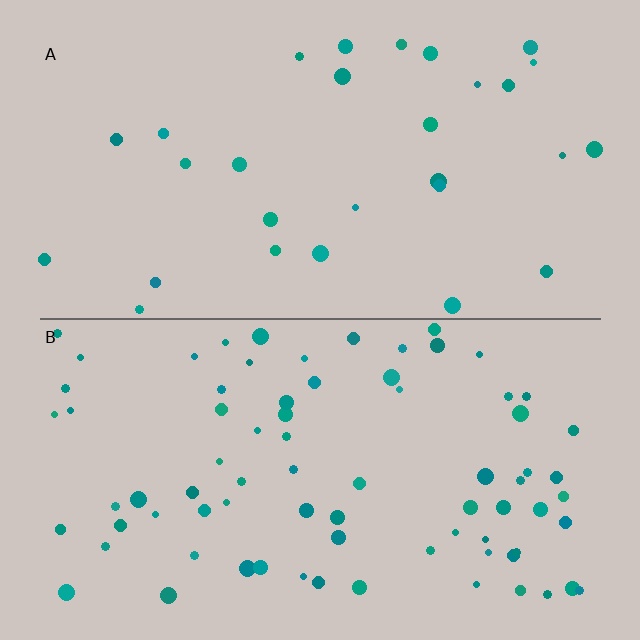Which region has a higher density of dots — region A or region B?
B (the bottom).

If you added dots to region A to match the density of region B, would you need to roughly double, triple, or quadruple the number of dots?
Approximately triple.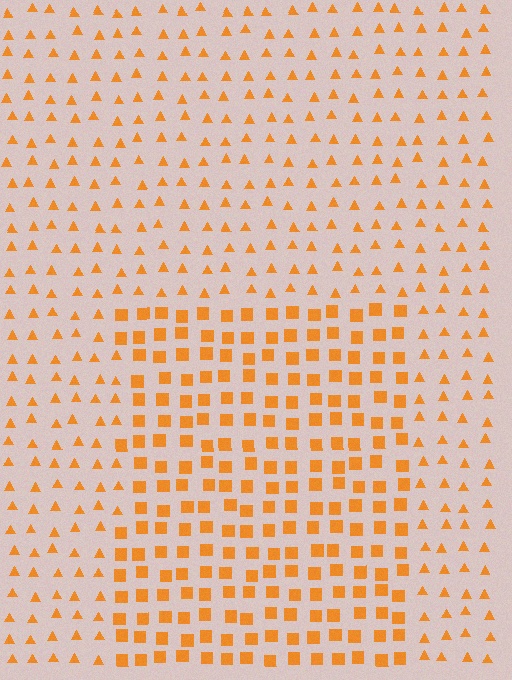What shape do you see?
I see a rectangle.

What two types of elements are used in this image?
The image uses squares inside the rectangle region and triangles outside it.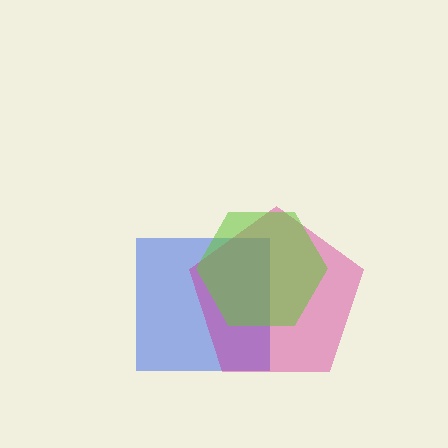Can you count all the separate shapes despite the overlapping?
Yes, there are 3 separate shapes.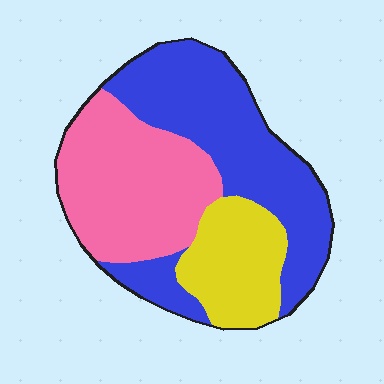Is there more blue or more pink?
Blue.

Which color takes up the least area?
Yellow, at roughly 20%.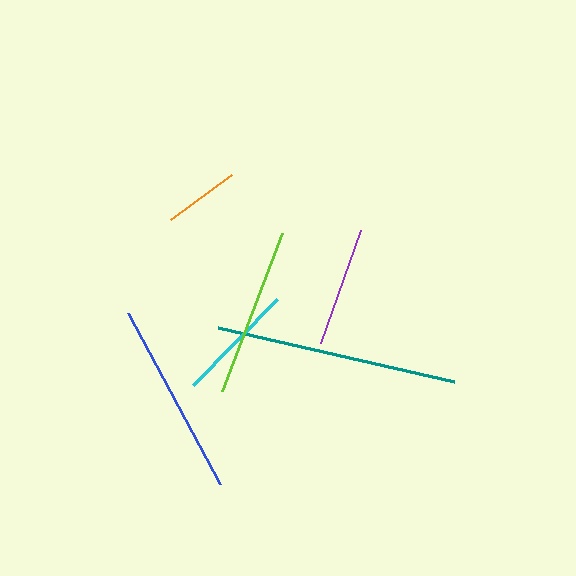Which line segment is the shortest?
The orange line is the shortest at approximately 76 pixels.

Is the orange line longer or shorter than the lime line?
The lime line is longer than the orange line.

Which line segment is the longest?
The teal line is the longest at approximately 242 pixels.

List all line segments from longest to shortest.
From longest to shortest: teal, blue, lime, purple, cyan, orange.